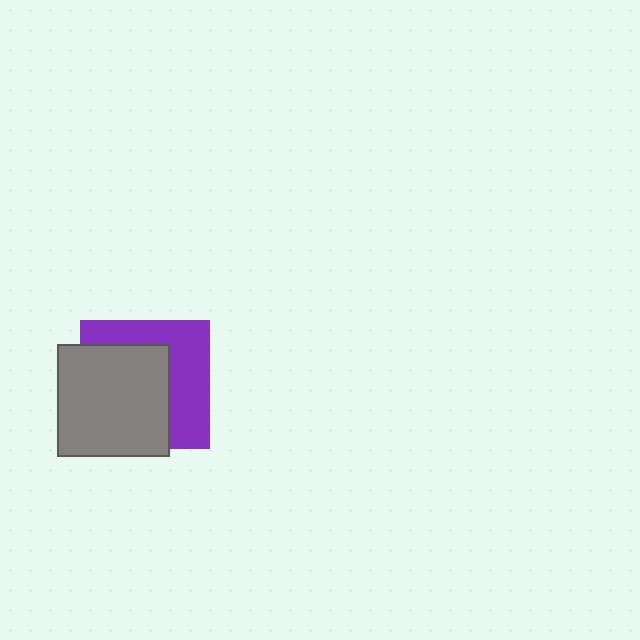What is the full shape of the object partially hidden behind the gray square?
The partially hidden object is a purple square.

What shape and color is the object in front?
The object in front is a gray square.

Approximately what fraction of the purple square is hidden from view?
Roughly 56% of the purple square is hidden behind the gray square.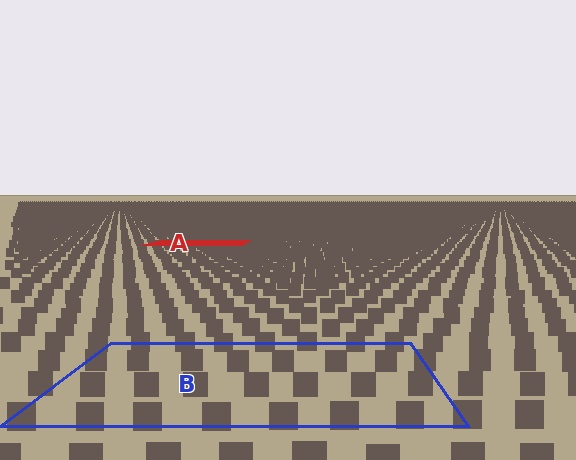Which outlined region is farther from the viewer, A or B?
Region A is farther from the viewer — the texture elements inside it appear smaller and more densely packed.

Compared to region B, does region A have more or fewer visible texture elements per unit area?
Region A has more texture elements per unit area — they are packed more densely because it is farther away.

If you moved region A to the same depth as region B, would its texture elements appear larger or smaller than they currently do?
They would appear larger. At a closer depth, the same texture elements are projected at a bigger on-screen size.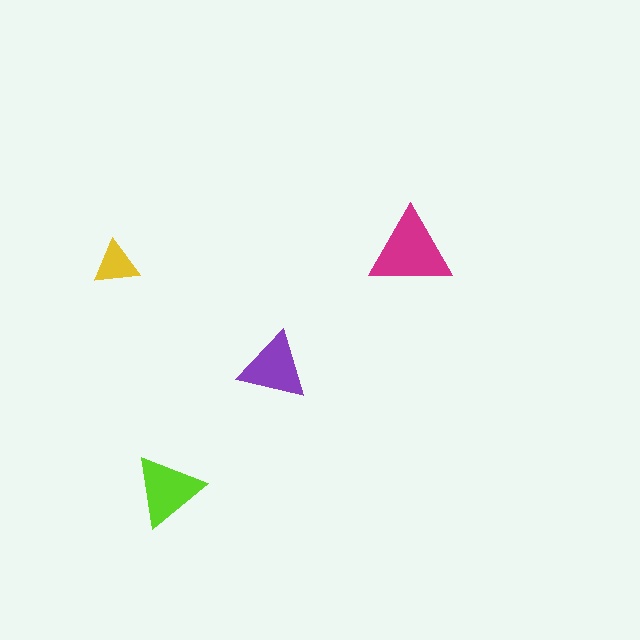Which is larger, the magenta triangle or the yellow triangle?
The magenta one.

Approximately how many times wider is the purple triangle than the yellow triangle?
About 1.5 times wider.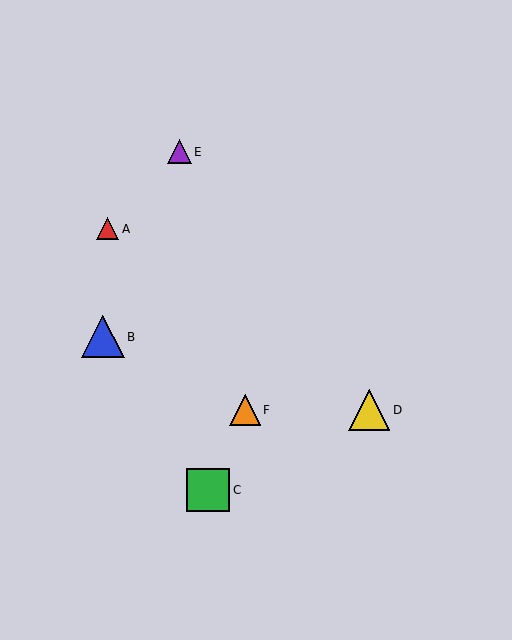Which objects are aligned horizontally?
Objects D, F are aligned horizontally.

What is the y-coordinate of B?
Object B is at y≈337.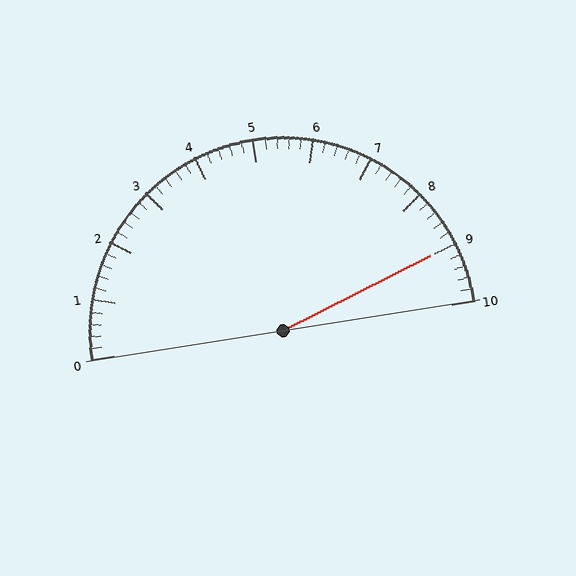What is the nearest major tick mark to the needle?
The nearest major tick mark is 9.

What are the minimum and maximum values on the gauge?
The gauge ranges from 0 to 10.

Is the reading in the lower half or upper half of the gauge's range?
The reading is in the upper half of the range (0 to 10).